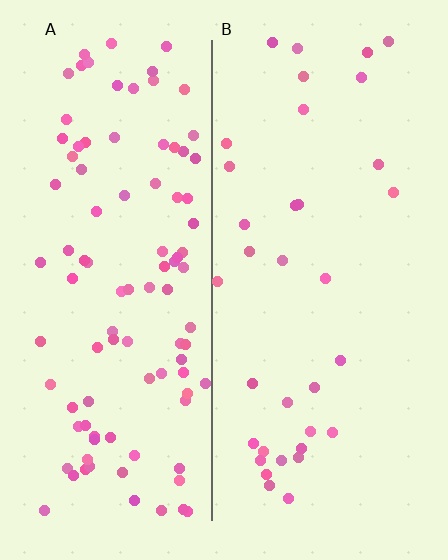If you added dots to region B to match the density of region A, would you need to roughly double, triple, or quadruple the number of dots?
Approximately triple.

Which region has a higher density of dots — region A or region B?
A (the left).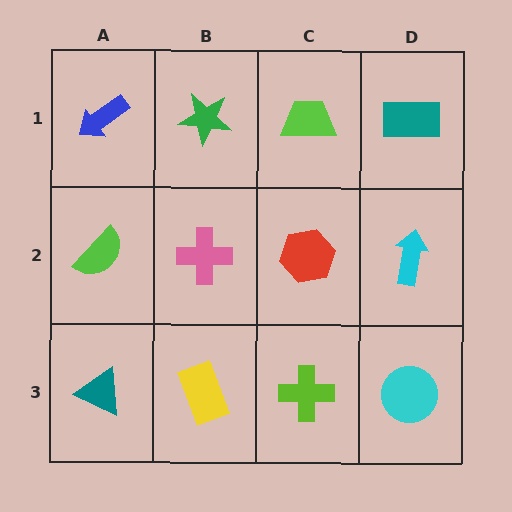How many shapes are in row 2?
4 shapes.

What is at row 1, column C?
A lime trapezoid.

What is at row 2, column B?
A pink cross.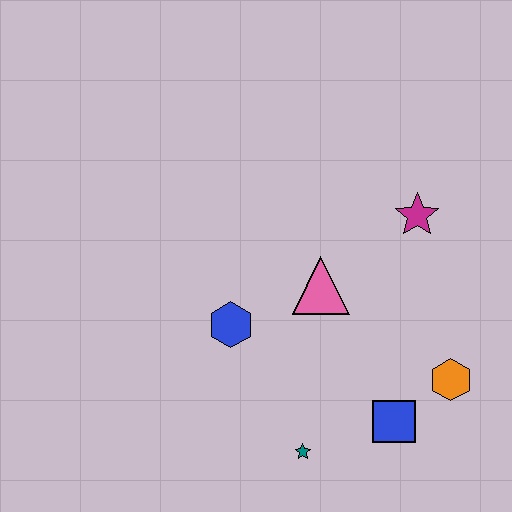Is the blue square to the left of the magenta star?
Yes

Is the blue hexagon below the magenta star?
Yes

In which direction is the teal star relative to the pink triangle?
The teal star is below the pink triangle.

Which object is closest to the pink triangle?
The blue hexagon is closest to the pink triangle.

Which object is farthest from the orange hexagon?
The blue hexagon is farthest from the orange hexagon.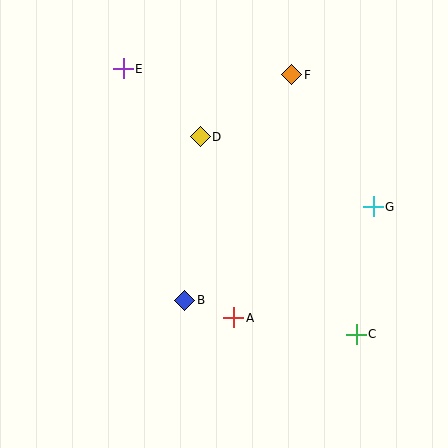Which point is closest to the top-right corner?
Point F is closest to the top-right corner.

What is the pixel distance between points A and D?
The distance between A and D is 184 pixels.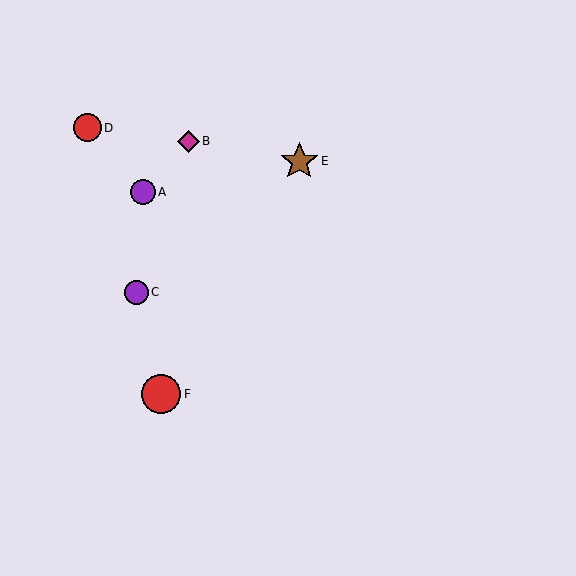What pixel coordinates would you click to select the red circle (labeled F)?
Click at (161, 394) to select the red circle F.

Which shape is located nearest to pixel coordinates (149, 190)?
The purple circle (labeled A) at (143, 192) is nearest to that location.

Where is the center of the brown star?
The center of the brown star is at (299, 161).